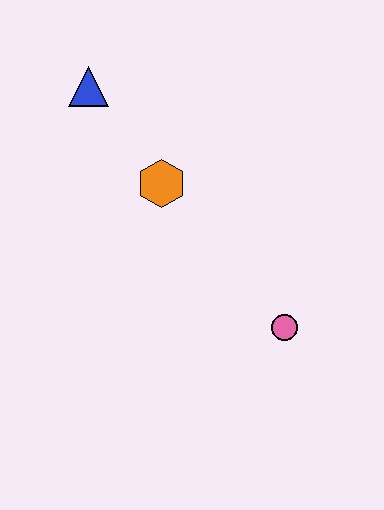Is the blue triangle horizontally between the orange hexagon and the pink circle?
No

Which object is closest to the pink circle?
The orange hexagon is closest to the pink circle.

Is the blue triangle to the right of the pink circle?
No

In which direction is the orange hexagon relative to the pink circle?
The orange hexagon is above the pink circle.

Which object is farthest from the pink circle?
The blue triangle is farthest from the pink circle.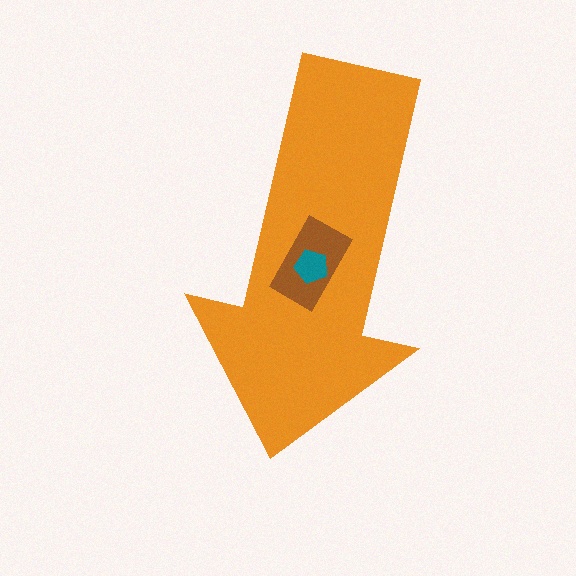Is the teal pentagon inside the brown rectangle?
Yes.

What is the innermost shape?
The teal pentagon.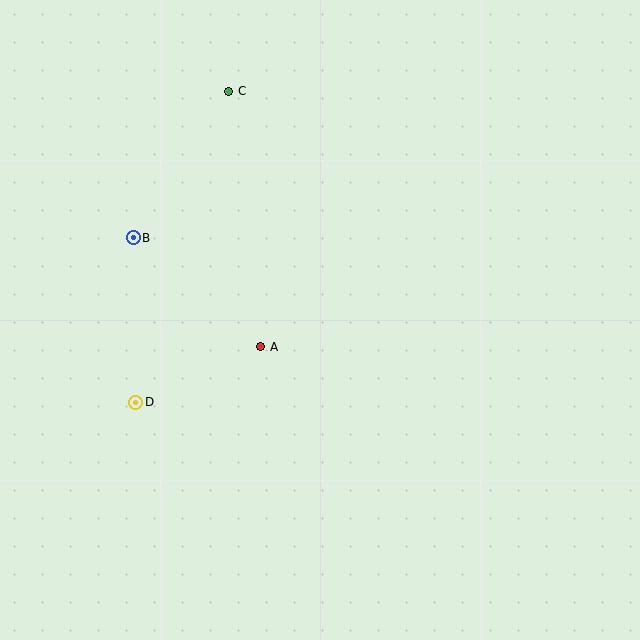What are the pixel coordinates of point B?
Point B is at (133, 238).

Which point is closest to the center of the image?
Point A at (261, 347) is closest to the center.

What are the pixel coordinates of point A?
Point A is at (261, 347).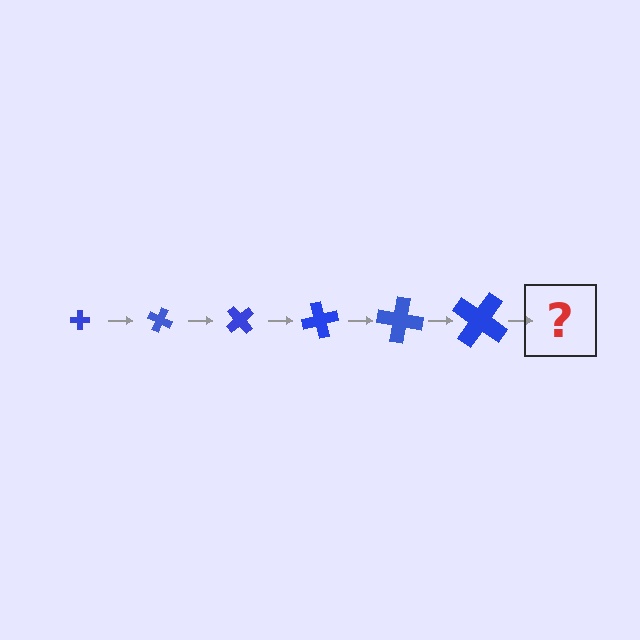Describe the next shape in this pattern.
It should be a cross, larger than the previous one and rotated 150 degrees from the start.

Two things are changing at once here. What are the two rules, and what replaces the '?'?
The two rules are that the cross grows larger each step and it rotates 25 degrees each step. The '?' should be a cross, larger than the previous one and rotated 150 degrees from the start.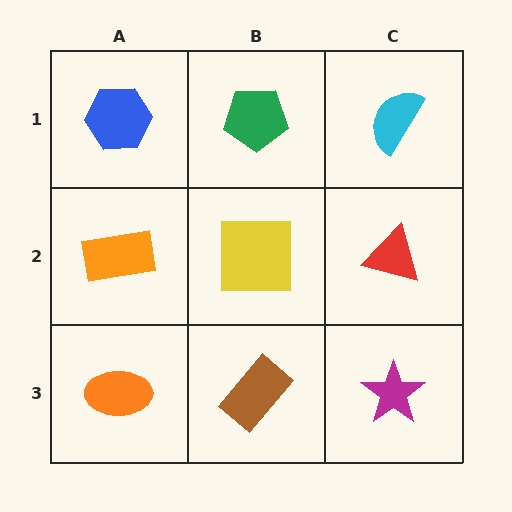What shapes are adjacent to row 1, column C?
A red triangle (row 2, column C), a green pentagon (row 1, column B).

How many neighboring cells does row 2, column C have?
3.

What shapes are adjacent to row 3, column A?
An orange rectangle (row 2, column A), a brown rectangle (row 3, column B).